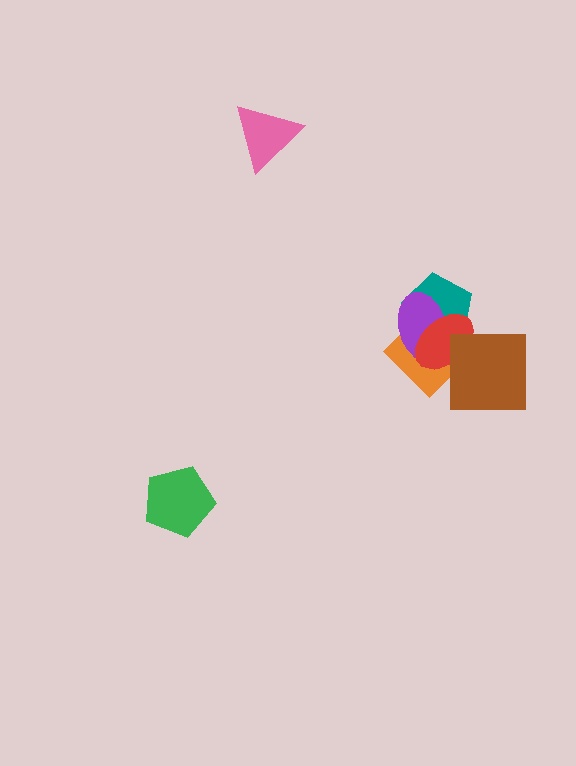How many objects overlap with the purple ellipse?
3 objects overlap with the purple ellipse.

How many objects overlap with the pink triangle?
0 objects overlap with the pink triangle.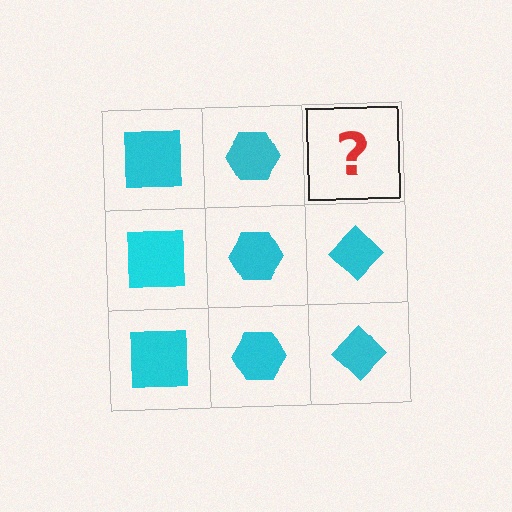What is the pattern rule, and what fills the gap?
The rule is that each column has a consistent shape. The gap should be filled with a cyan diamond.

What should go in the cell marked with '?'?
The missing cell should contain a cyan diamond.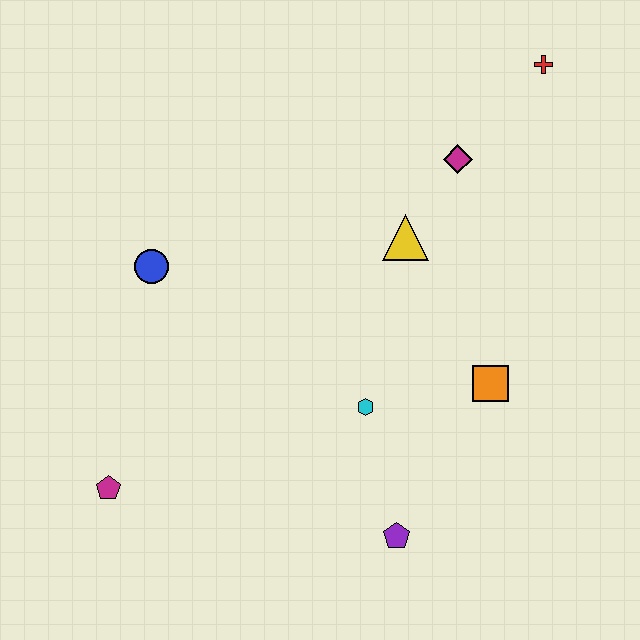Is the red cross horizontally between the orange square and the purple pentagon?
No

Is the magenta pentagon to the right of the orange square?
No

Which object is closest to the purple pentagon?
The cyan hexagon is closest to the purple pentagon.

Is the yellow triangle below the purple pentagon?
No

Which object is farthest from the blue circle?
The red cross is farthest from the blue circle.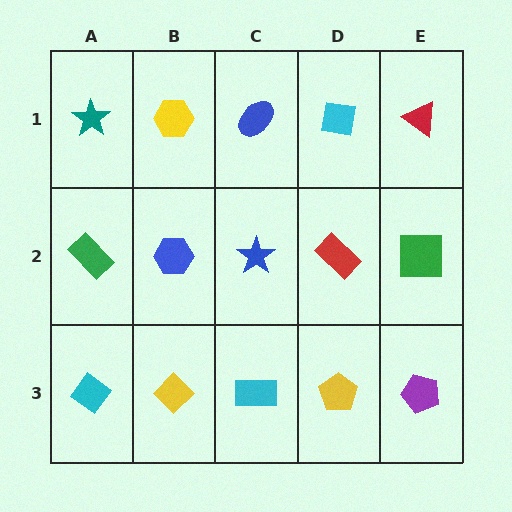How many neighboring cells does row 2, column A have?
3.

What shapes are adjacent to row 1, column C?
A blue star (row 2, column C), a yellow hexagon (row 1, column B), a cyan square (row 1, column D).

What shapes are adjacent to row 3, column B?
A blue hexagon (row 2, column B), a cyan diamond (row 3, column A), a cyan rectangle (row 3, column C).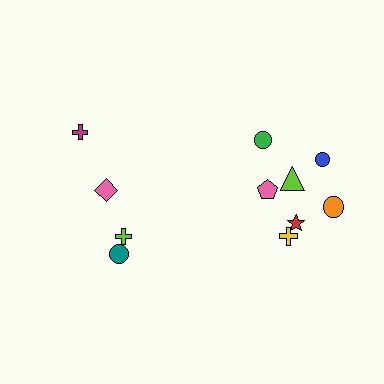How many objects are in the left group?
There are 4 objects.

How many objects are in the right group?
There are 7 objects.